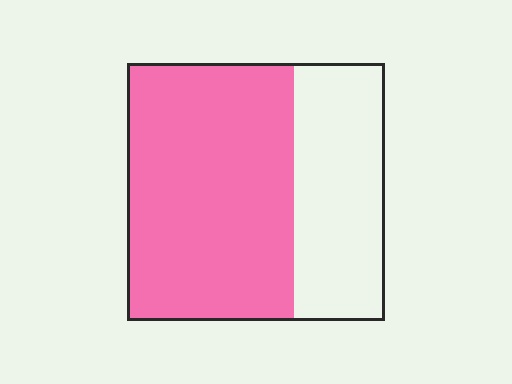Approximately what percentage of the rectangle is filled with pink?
Approximately 65%.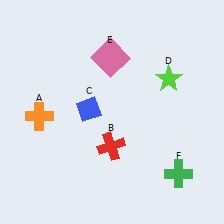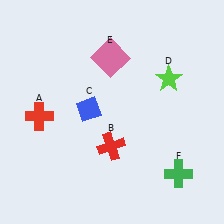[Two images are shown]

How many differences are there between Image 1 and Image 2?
There is 1 difference between the two images.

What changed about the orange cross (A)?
In Image 1, A is orange. In Image 2, it changed to red.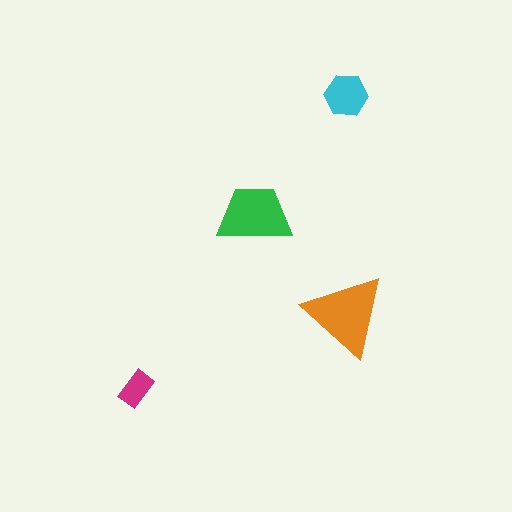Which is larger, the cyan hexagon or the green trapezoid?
The green trapezoid.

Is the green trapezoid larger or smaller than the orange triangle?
Smaller.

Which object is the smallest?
The magenta rectangle.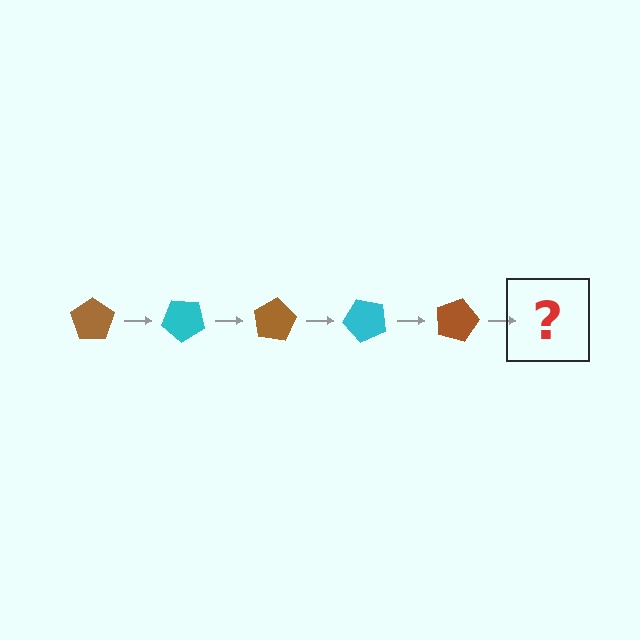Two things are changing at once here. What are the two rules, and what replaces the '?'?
The two rules are that it rotates 40 degrees each step and the color cycles through brown and cyan. The '?' should be a cyan pentagon, rotated 200 degrees from the start.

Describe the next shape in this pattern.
It should be a cyan pentagon, rotated 200 degrees from the start.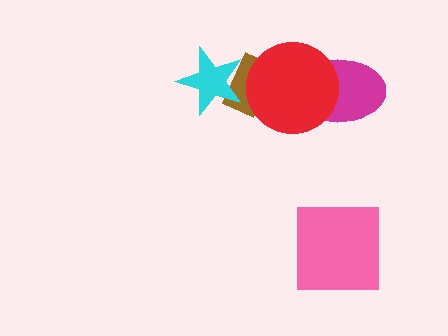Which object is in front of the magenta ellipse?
The red circle is in front of the magenta ellipse.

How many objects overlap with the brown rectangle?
2 objects overlap with the brown rectangle.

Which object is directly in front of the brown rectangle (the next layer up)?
The red circle is directly in front of the brown rectangle.